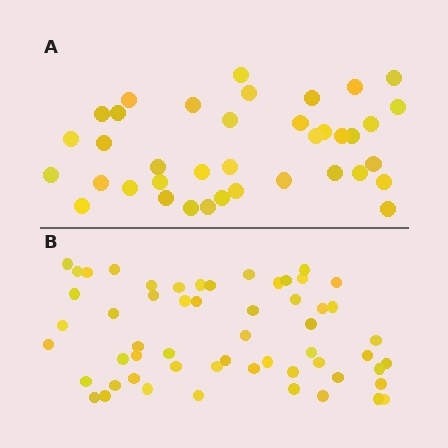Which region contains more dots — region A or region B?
Region B (the bottom region) has more dots.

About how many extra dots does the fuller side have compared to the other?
Region B has approximately 20 more dots than region A.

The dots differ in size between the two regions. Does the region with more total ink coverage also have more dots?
No. Region A has more total ink coverage because its dots are larger, but region B actually contains more individual dots. Total area can be misleading — the number of items is what matters here.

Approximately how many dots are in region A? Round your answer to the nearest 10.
About 40 dots. (The exact count is 38, which rounds to 40.)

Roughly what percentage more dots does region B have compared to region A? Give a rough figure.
About 45% more.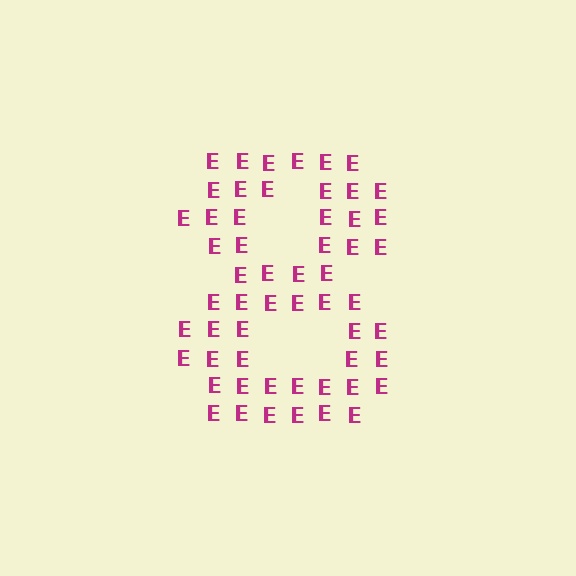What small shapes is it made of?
It is made of small letter E's.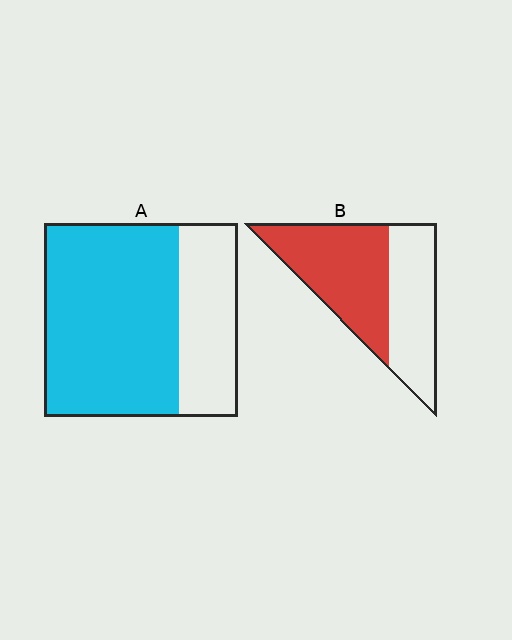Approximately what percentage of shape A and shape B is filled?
A is approximately 70% and B is approximately 55%.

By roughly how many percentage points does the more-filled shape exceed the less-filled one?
By roughly 15 percentage points (A over B).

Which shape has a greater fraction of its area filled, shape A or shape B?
Shape A.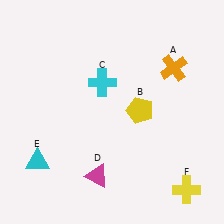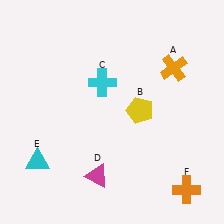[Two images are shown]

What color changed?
The cross (F) changed from yellow in Image 1 to orange in Image 2.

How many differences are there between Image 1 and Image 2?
There is 1 difference between the two images.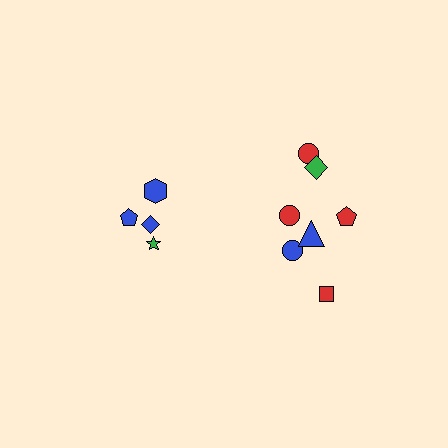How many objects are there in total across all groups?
There are 11 objects.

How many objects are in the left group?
There are 4 objects.